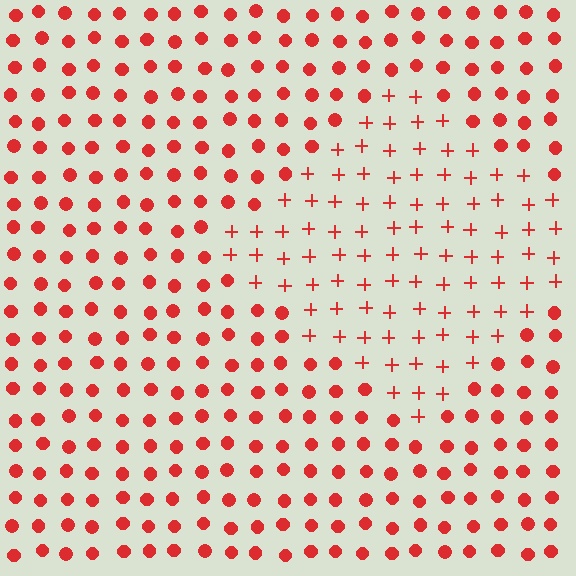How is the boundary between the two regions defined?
The boundary is defined by a change in element shape: plus signs inside vs. circles outside. All elements share the same color and spacing.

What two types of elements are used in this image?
The image uses plus signs inside the diamond region and circles outside it.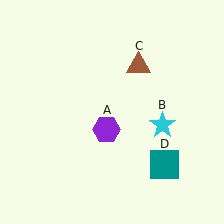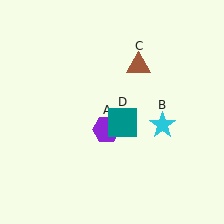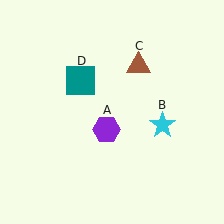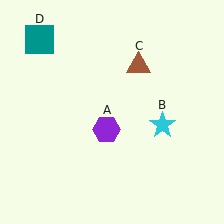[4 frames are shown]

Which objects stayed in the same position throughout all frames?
Purple hexagon (object A) and cyan star (object B) and brown triangle (object C) remained stationary.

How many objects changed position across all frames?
1 object changed position: teal square (object D).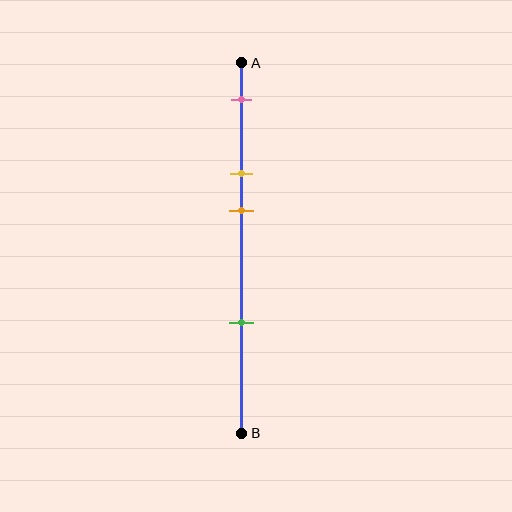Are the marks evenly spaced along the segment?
No, the marks are not evenly spaced.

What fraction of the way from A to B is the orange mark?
The orange mark is approximately 40% (0.4) of the way from A to B.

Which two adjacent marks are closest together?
The yellow and orange marks are the closest adjacent pair.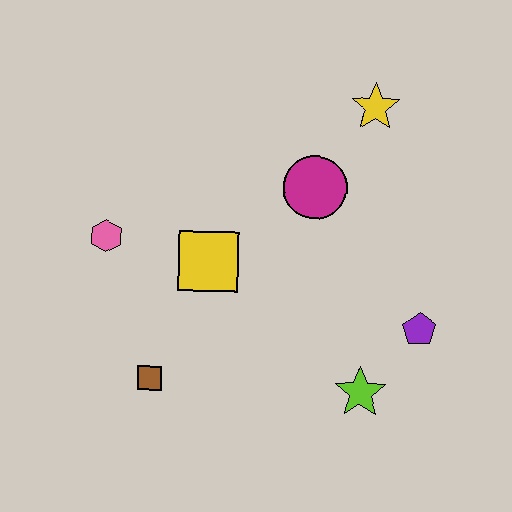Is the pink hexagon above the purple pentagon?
Yes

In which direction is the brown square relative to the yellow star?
The brown square is below the yellow star.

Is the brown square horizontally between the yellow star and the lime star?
No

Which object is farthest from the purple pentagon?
The pink hexagon is farthest from the purple pentagon.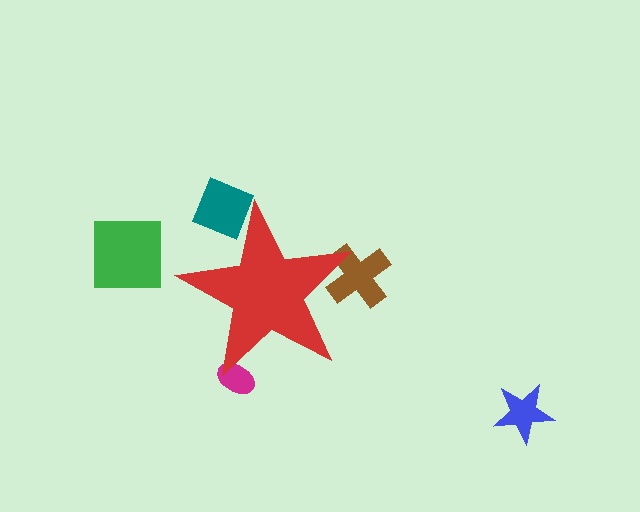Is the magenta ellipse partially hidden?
Yes, the magenta ellipse is partially hidden behind the red star.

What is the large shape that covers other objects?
A red star.